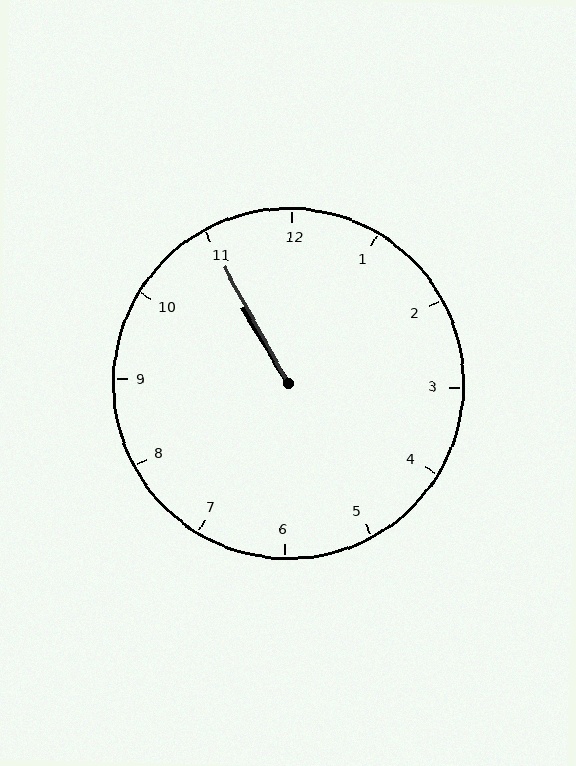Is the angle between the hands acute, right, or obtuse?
It is acute.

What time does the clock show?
10:55.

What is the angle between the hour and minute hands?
Approximately 2 degrees.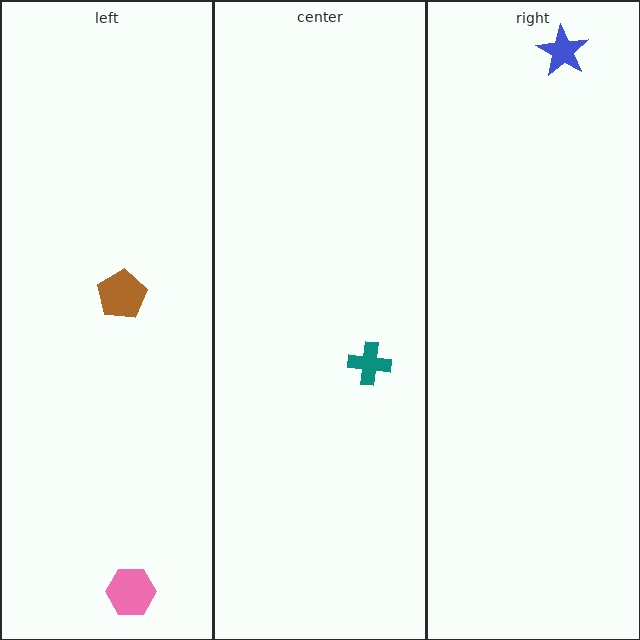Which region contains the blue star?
The right region.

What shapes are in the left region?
The brown pentagon, the pink hexagon.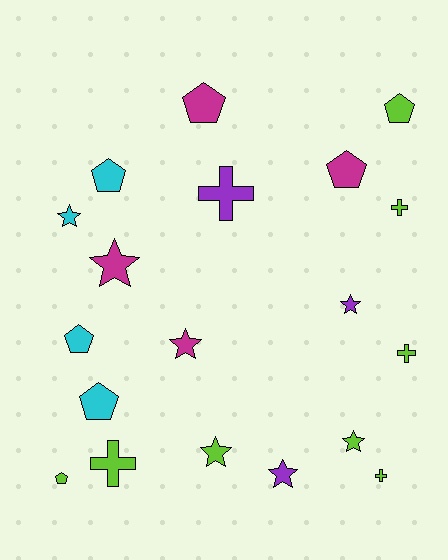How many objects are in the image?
There are 19 objects.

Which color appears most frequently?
Lime, with 8 objects.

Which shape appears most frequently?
Pentagon, with 7 objects.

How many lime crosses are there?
There are 4 lime crosses.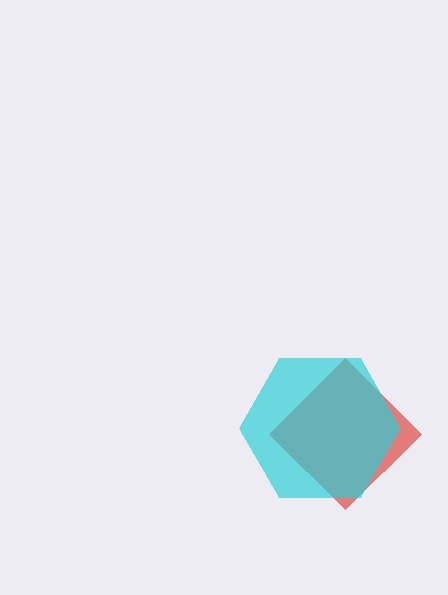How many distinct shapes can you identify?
There are 2 distinct shapes: a red diamond, a cyan hexagon.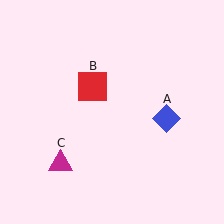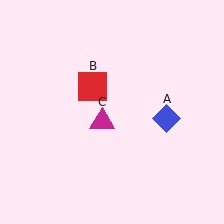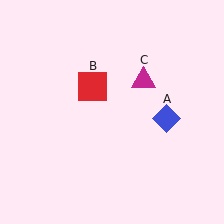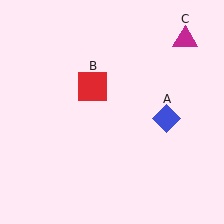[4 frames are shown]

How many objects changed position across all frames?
1 object changed position: magenta triangle (object C).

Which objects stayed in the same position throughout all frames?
Blue diamond (object A) and red square (object B) remained stationary.